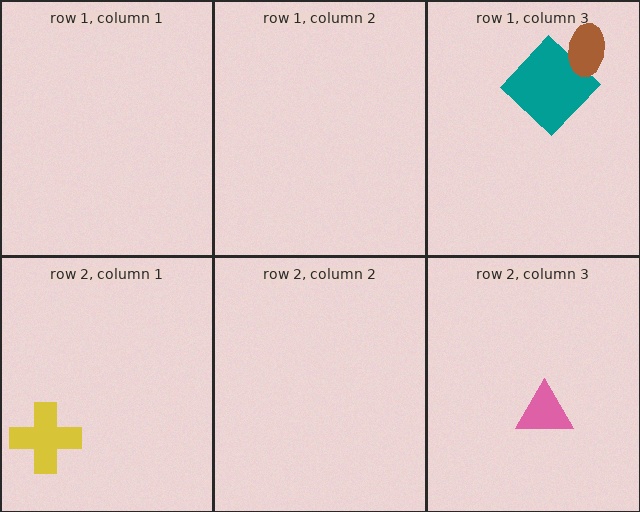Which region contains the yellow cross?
The row 2, column 1 region.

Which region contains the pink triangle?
The row 2, column 3 region.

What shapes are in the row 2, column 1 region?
The yellow cross.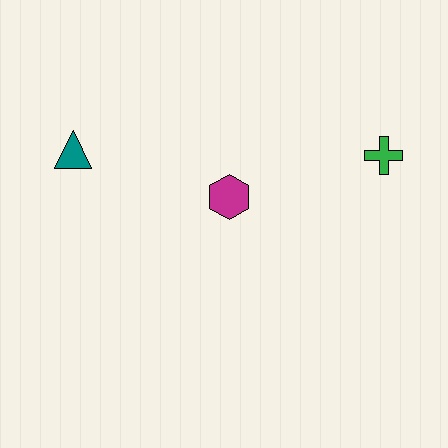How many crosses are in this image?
There is 1 cross.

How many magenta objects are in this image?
There is 1 magenta object.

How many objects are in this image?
There are 3 objects.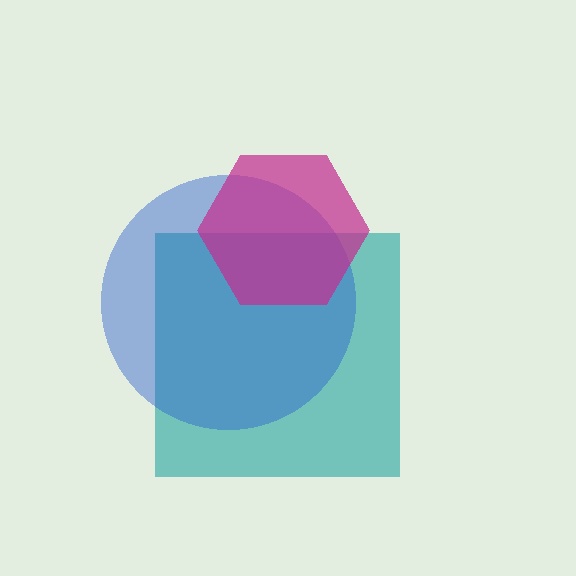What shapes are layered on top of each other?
The layered shapes are: a teal square, a blue circle, a magenta hexagon.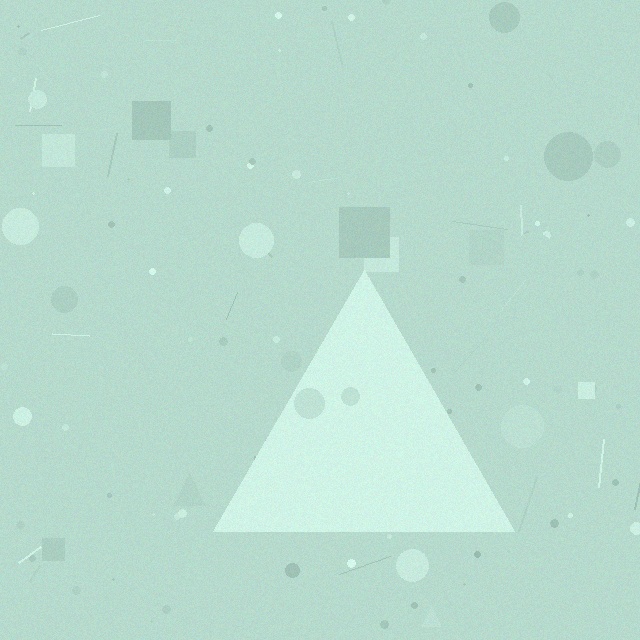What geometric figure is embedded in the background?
A triangle is embedded in the background.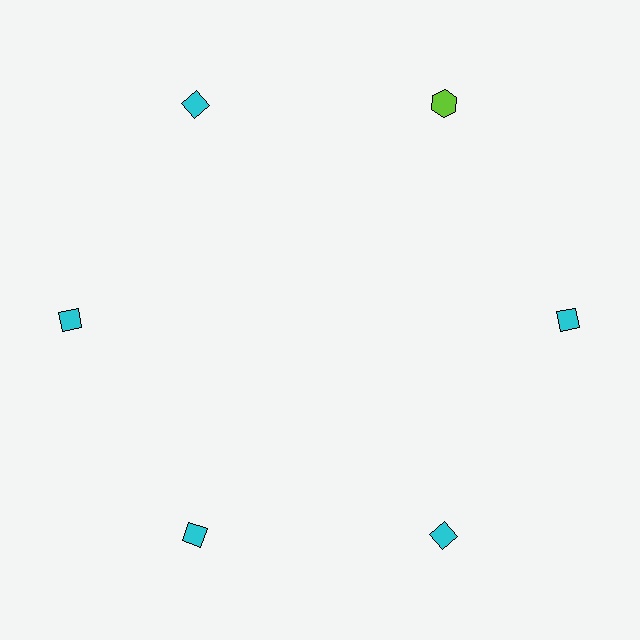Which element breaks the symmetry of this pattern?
The lime hexagon at roughly the 1 o'clock position breaks the symmetry. All other shapes are cyan diamonds.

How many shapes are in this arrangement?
There are 6 shapes arranged in a ring pattern.